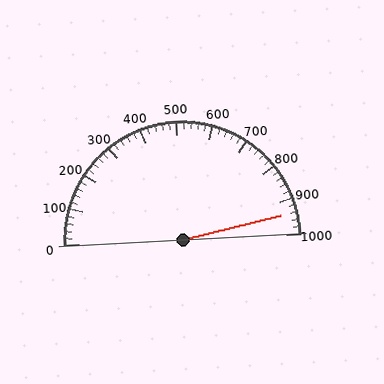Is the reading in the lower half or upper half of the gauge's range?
The reading is in the upper half of the range (0 to 1000).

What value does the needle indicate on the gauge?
The needle indicates approximately 940.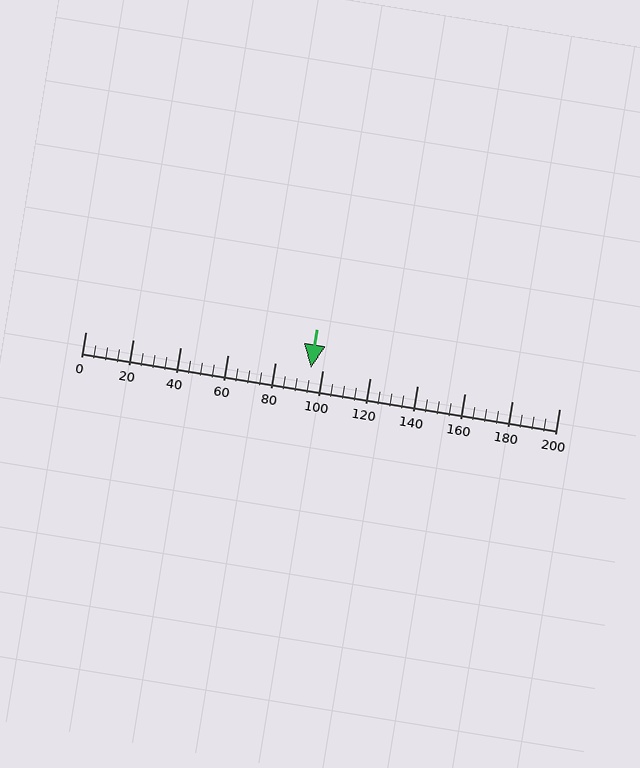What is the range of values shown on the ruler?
The ruler shows values from 0 to 200.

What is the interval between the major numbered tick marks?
The major tick marks are spaced 20 units apart.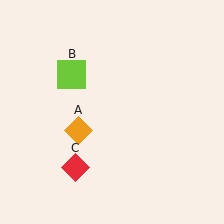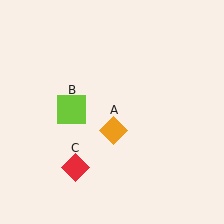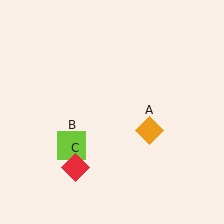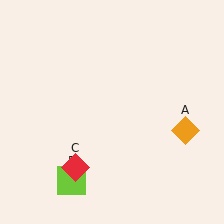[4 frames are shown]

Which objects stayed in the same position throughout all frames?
Red diamond (object C) remained stationary.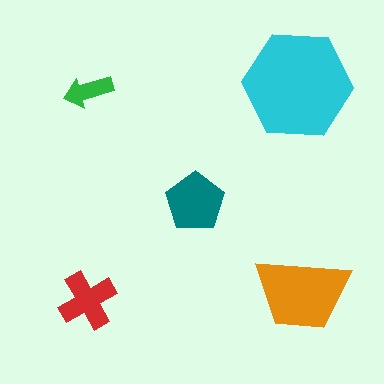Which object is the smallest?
The green arrow.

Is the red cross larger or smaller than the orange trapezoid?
Smaller.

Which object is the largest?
The cyan hexagon.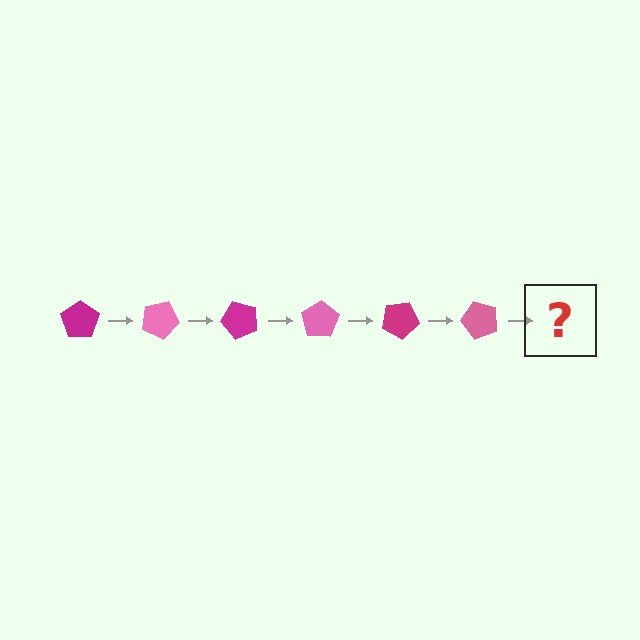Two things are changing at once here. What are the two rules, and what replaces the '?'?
The two rules are that it rotates 25 degrees each step and the color cycles through magenta and pink. The '?' should be a magenta pentagon, rotated 150 degrees from the start.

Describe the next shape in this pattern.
It should be a magenta pentagon, rotated 150 degrees from the start.